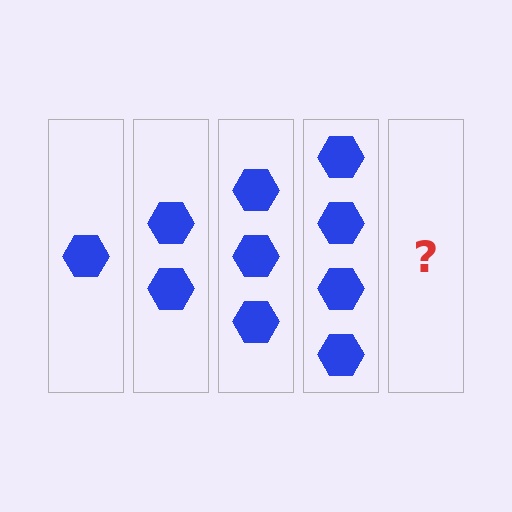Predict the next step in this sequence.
The next step is 5 hexagons.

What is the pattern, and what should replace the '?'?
The pattern is that each step adds one more hexagon. The '?' should be 5 hexagons.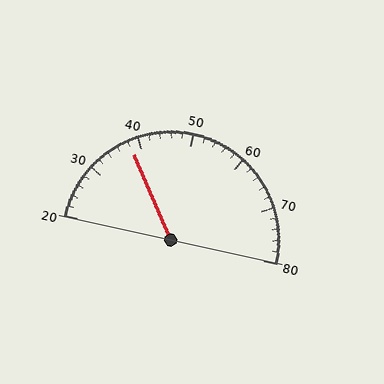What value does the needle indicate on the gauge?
The needle indicates approximately 38.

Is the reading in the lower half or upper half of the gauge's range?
The reading is in the lower half of the range (20 to 80).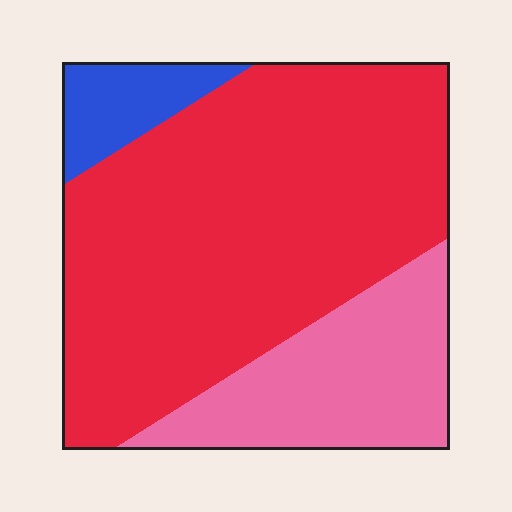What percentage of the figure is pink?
Pink takes up about one quarter (1/4) of the figure.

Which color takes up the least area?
Blue, at roughly 10%.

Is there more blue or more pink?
Pink.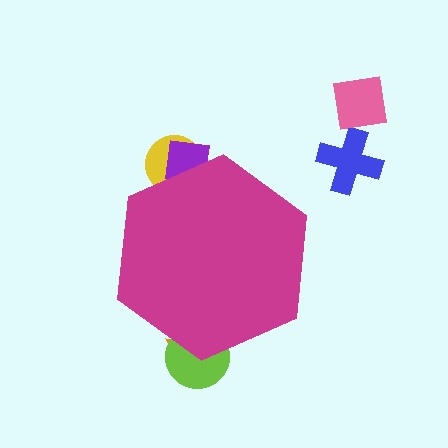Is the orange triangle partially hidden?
Yes, the orange triangle is partially hidden behind the magenta hexagon.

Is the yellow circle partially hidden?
Yes, the yellow circle is partially hidden behind the magenta hexagon.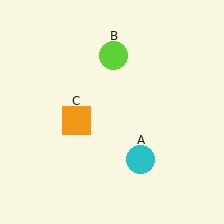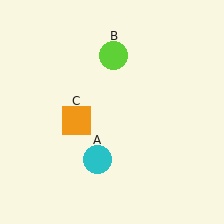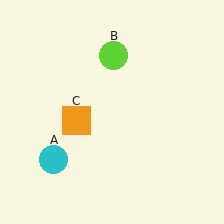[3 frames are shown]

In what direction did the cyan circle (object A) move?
The cyan circle (object A) moved left.